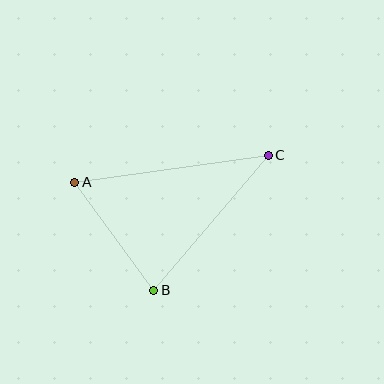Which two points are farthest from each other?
Points A and C are farthest from each other.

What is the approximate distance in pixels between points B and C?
The distance between B and C is approximately 177 pixels.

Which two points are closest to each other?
Points A and B are closest to each other.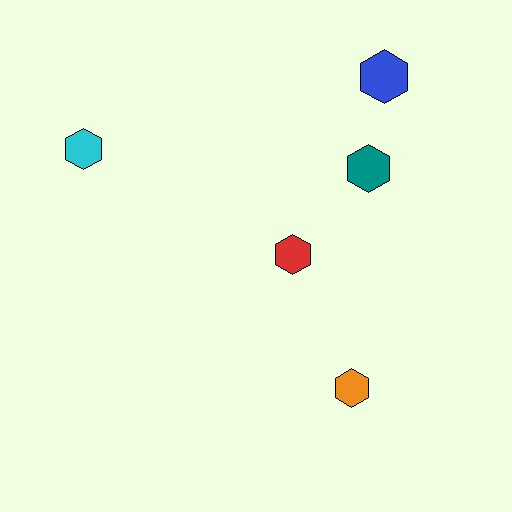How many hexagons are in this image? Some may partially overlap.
There are 5 hexagons.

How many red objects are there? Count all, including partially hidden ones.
There is 1 red object.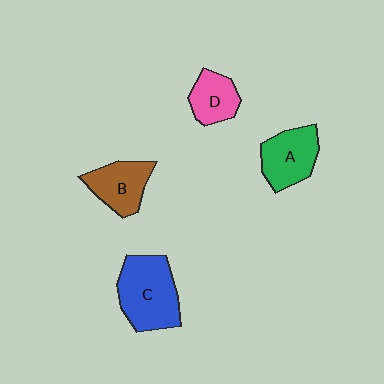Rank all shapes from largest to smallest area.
From largest to smallest: C (blue), A (green), B (brown), D (pink).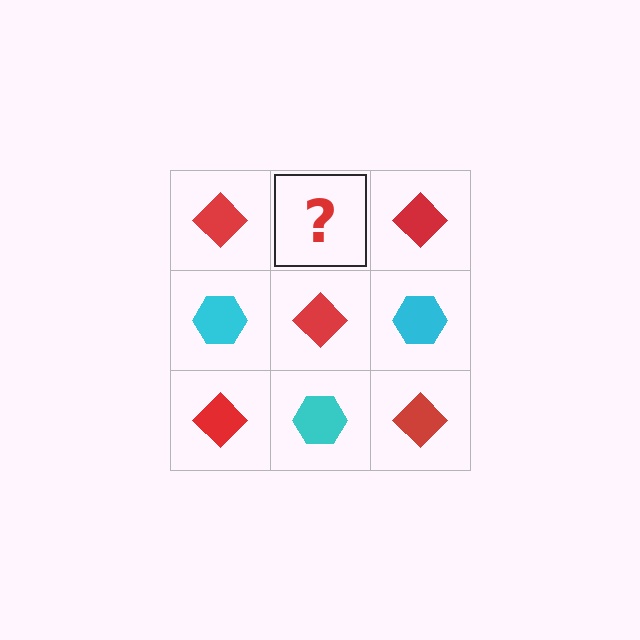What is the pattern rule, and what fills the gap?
The rule is that it alternates red diamond and cyan hexagon in a checkerboard pattern. The gap should be filled with a cyan hexagon.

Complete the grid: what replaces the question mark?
The question mark should be replaced with a cyan hexagon.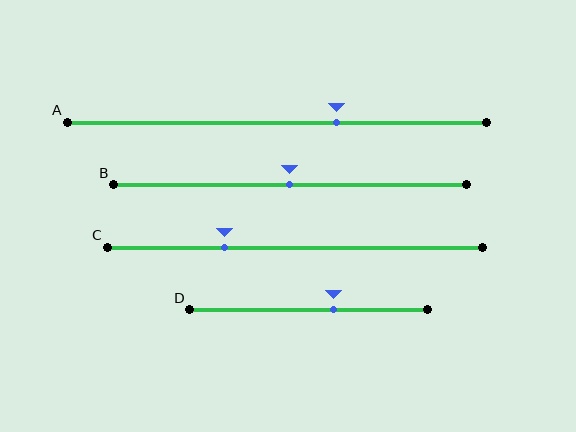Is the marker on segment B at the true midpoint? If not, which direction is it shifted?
Yes, the marker on segment B is at the true midpoint.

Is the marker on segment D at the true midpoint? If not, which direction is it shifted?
No, the marker on segment D is shifted to the right by about 11% of the segment length.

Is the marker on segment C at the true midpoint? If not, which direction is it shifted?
No, the marker on segment C is shifted to the left by about 19% of the segment length.